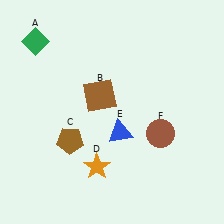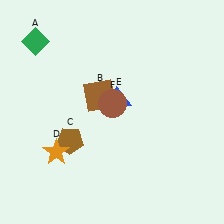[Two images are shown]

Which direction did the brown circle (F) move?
The brown circle (F) moved left.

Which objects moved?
The objects that moved are: the orange star (D), the blue triangle (E), the brown circle (F).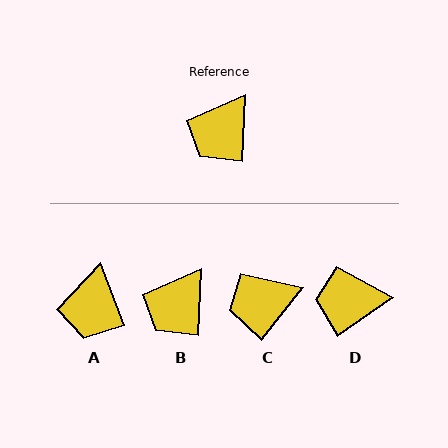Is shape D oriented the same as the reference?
No, it is off by about 52 degrees.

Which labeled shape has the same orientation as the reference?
B.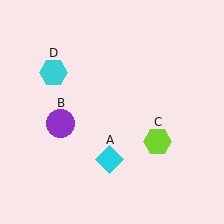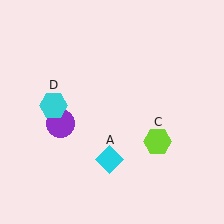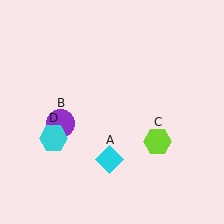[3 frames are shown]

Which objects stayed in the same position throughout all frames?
Cyan diamond (object A) and purple circle (object B) and lime hexagon (object C) remained stationary.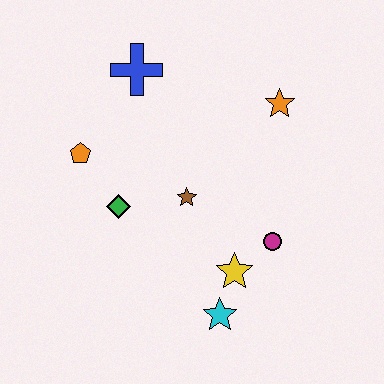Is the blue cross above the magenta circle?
Yes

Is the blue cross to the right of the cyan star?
No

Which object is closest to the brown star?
The green diamond is closest to the brown star.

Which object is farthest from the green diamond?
The orange star is farthest from the green diamond.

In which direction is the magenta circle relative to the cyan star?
The magenta circle is above the cyan star.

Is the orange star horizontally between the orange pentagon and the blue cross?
No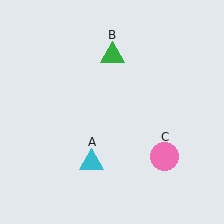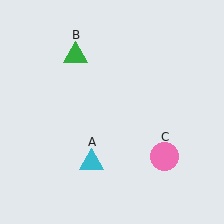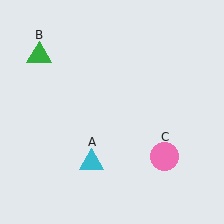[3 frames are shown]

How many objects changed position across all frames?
1 object changed position: green triangle (object B).